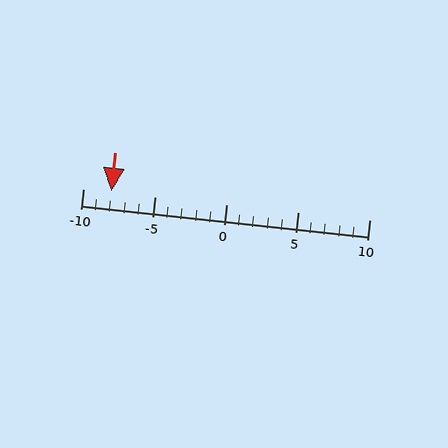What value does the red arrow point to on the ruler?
The red arrow points to approximately -8.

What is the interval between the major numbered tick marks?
The major tick marks are spaced 5 units apart.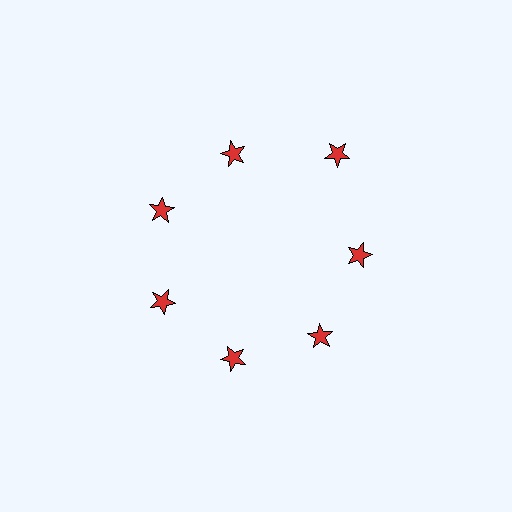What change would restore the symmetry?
The symmetry would be restored by moving it inward, back onto the ring so that all 7 stars sit at equal angles and equal distance from the center.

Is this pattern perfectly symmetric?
No. The 7 red stars are arranged in a ring, but one element near the 1 o'clock position is pushed outward from the center, breaking the 7-fold rotational symmetry.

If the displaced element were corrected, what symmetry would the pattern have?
It would have 7-fold rotational symmetry — the pattern would map onto itself every 51 degrees.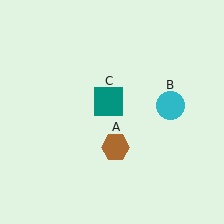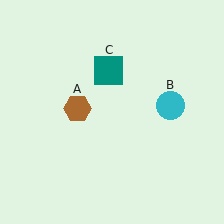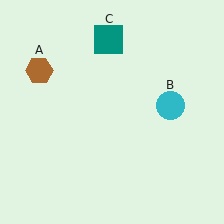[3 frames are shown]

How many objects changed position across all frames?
2 objects changed position: brown hexagon (object A), teal square (object C).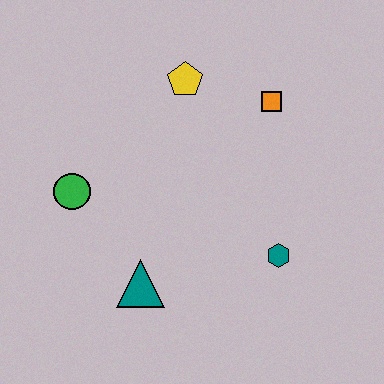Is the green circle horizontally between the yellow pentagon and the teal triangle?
No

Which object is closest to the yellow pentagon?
The orange square is closest to the yellow pentagon.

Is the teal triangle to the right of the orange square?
No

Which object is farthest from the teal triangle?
The orange square is farthest from the teal triangle.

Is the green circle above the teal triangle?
Yes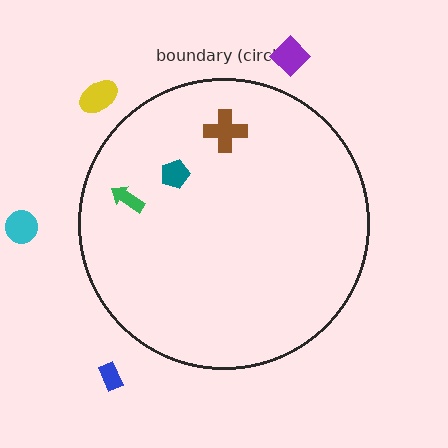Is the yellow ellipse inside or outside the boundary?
Outside.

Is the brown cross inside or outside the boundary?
Inside.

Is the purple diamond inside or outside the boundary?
Outside.